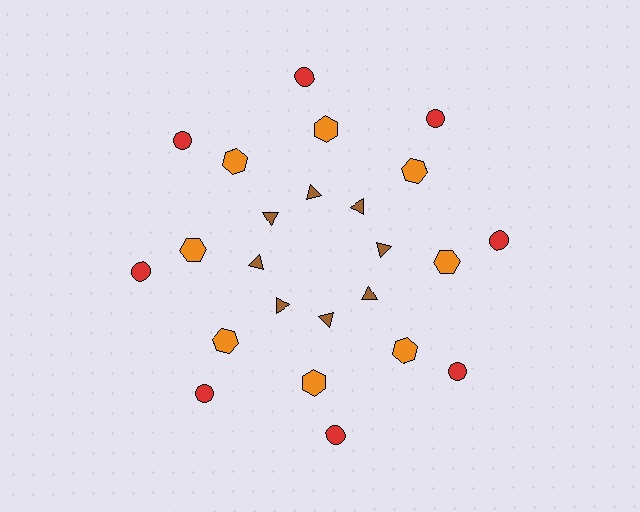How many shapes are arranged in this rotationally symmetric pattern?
There are 24 shapes, arranged in 8 groups of 3.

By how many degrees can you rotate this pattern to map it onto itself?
The pattern maps onto itself every 45 degrees of rotation.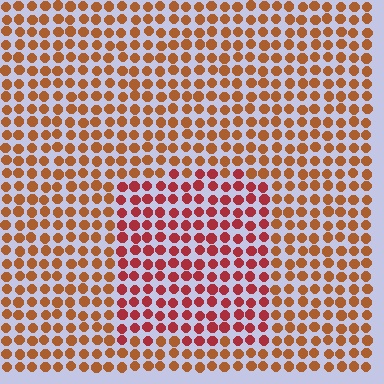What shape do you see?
I see a rectangle.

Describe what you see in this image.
The image is filled with small brown elements in a uniform arrangement. A rectangle-shaped region is visible where the elements are tinted to a slightly different hue, forming a subtle color boundary.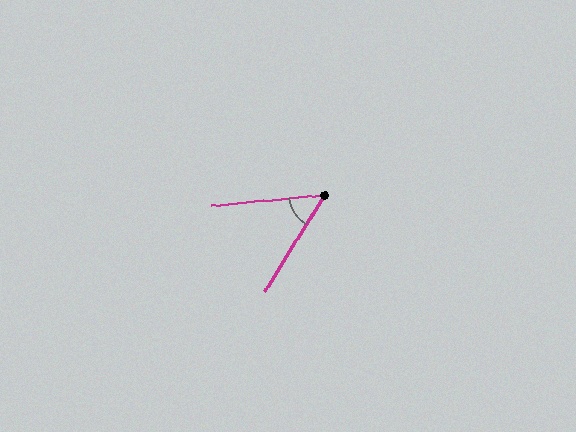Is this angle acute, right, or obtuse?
It is acute.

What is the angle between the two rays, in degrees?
Approximately 53 degrees.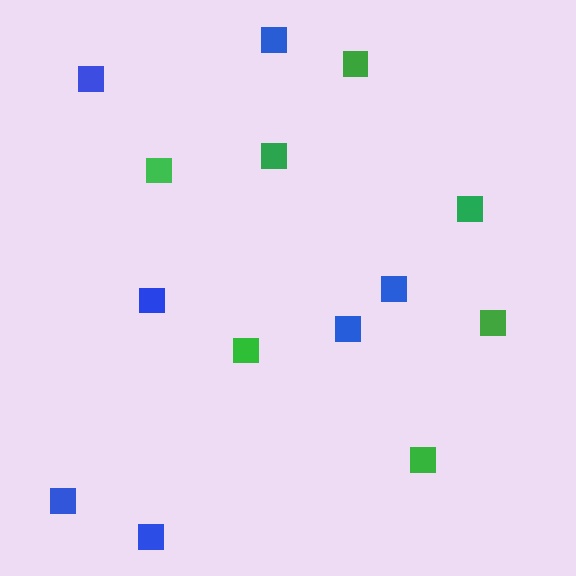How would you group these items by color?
There are 2 groups: one group of blue squares (7) and one group of green squares (7).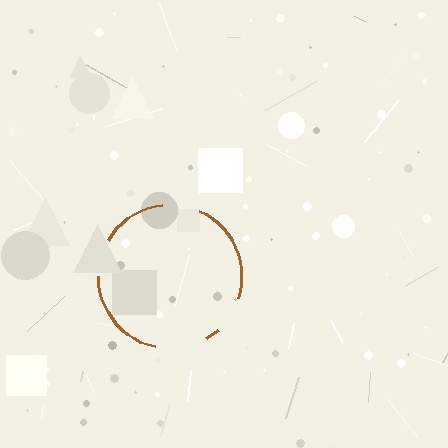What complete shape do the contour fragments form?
The contour fragments form a circle.